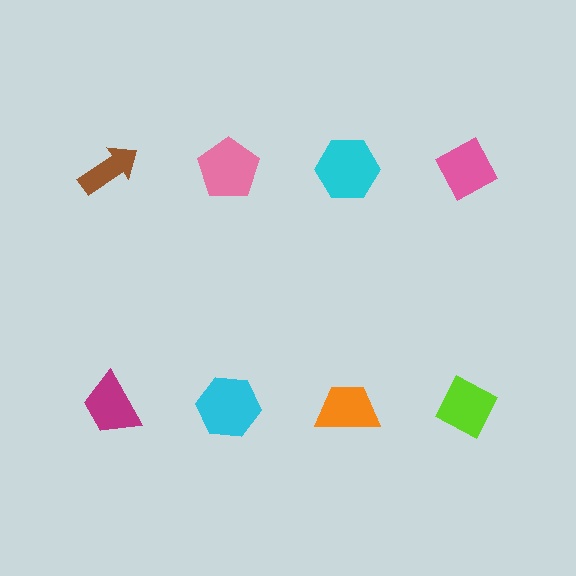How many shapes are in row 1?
4 shapes.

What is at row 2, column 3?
An orange trapezoid.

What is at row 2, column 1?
A magenta trapezoid.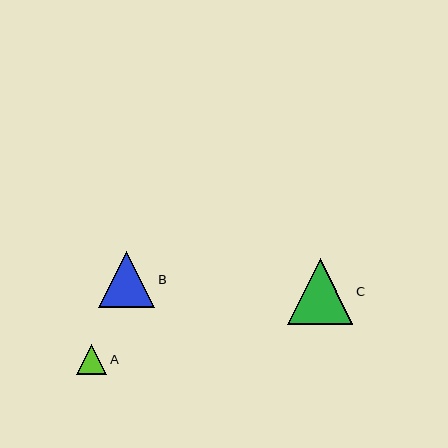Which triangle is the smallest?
Triangle A is the smallest with a size of approximately 30 pixels.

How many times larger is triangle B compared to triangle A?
Triangle B is approximately 1.8 times the size of triangle A.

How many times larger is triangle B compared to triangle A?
Triangle B is approximately 1.8 times the size of triangle A.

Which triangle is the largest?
Triangle C is the largest with a size of approximately 65 pixels.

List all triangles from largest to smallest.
From largest to smallest: C, B, A.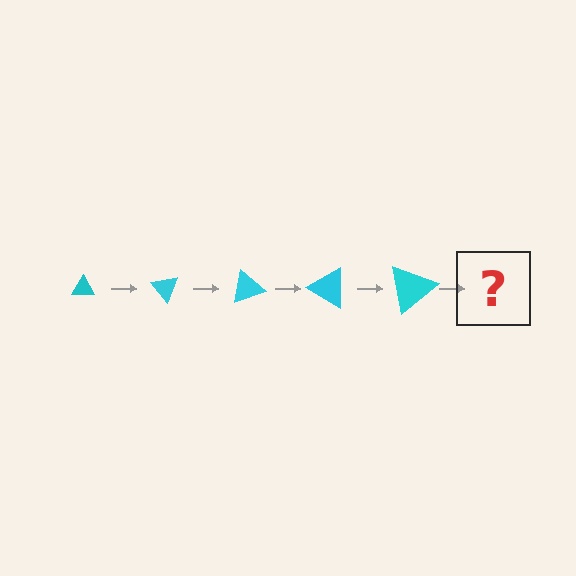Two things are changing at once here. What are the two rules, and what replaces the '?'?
The two rules are that the triangle grows larger each step and it rotates 50 degrees each step. The '?' should be a triangle, larger than the previous one and rotated 250 degrees from the start.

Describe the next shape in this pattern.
It should be a triangle, larger than the previous one and rotated 250 degrees from the start.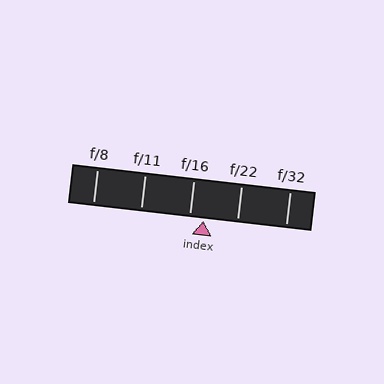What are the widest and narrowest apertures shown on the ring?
The widest aperture shown is f/8 and the narrowest is f/32.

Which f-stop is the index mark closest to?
The index mark is closest to f/16.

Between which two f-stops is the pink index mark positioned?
The index mark is between f/16 and f/22.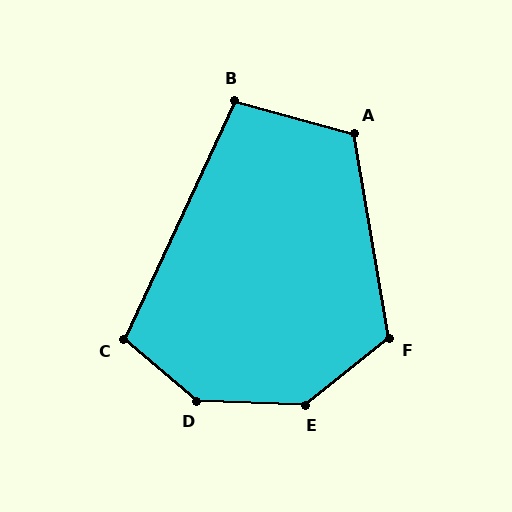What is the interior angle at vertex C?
Approximately 105 degrees (obtuse).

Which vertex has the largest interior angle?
D, at approximately 142 degrees.